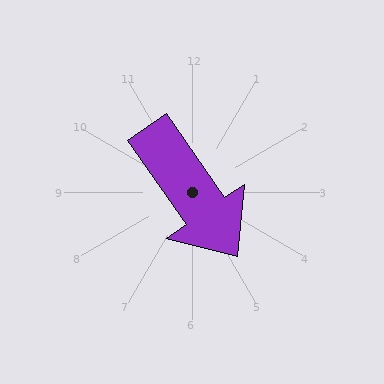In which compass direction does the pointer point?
Southeast.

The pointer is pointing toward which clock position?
Roughly 5 o'clock.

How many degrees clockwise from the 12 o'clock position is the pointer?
Approximately 145 degrees.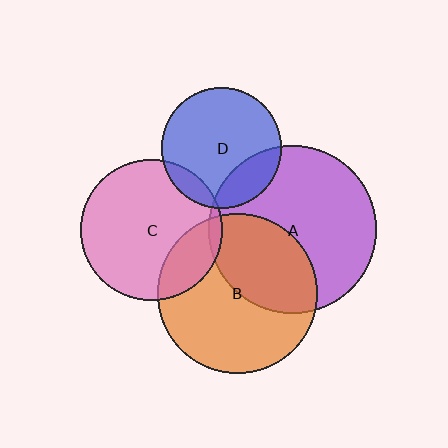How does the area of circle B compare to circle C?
Approximately 1.3 times.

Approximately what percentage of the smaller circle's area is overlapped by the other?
Approximately 10%.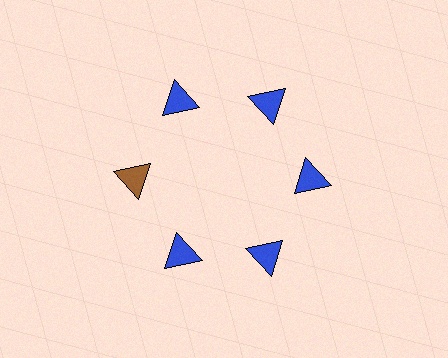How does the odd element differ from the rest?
It has a different color: brown instead of blue.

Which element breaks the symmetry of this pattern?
The brown triangle at roughly the 9 o'clock position breaks the symmetry. All other shapes are blue triangles.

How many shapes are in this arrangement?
There are 6 shapes arranged in a ring pattern.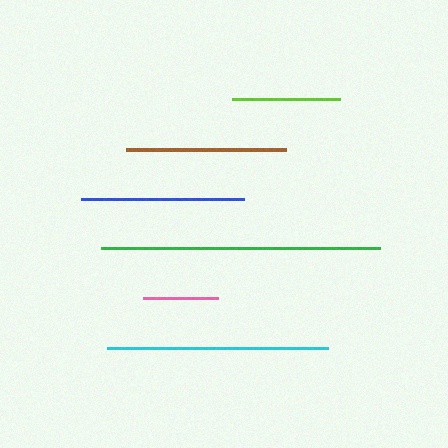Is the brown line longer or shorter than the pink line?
The brown line is longer than the pink line.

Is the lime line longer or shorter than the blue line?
The blue line is longer than the lime line.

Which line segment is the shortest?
The pink line is the shortest at approximately 74 pixels.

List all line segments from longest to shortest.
From longest to shortest: green, cyan, blue, brown, lime, pink.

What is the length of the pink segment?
The pink segment is approximately 74 pixels long.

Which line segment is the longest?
The green line is the longest at approximately 279 pixels.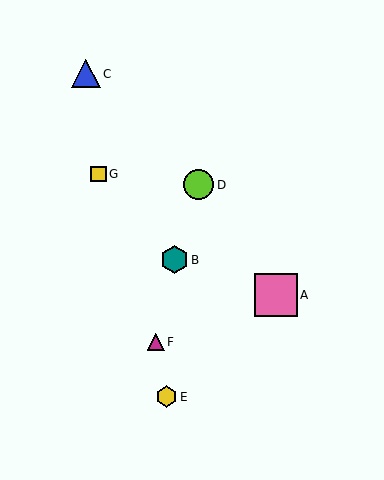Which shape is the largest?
The pink square (labeled A) is the largest.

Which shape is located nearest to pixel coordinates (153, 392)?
The yellow hexagon (labeled E) at (166, 397) is nearest to that location.